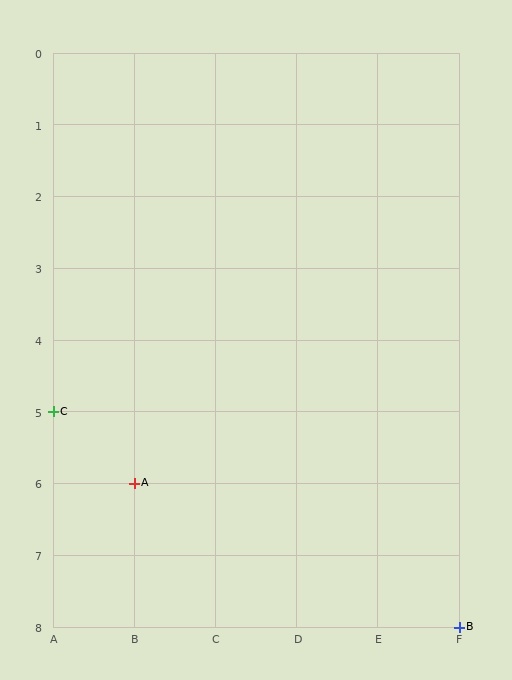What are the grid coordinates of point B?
Point B is at grid coordinates (F, 8).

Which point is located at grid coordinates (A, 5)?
Point C is at (A, 5).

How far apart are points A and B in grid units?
Points A and B are 4 columns and 2 rows apart (about 4.5 grid units diagonally).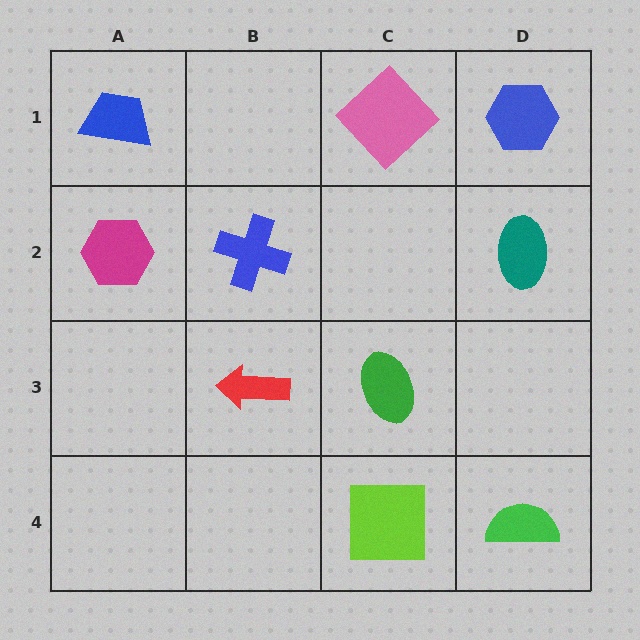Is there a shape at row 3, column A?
No, that cell is empty.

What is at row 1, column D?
A blue hexagon.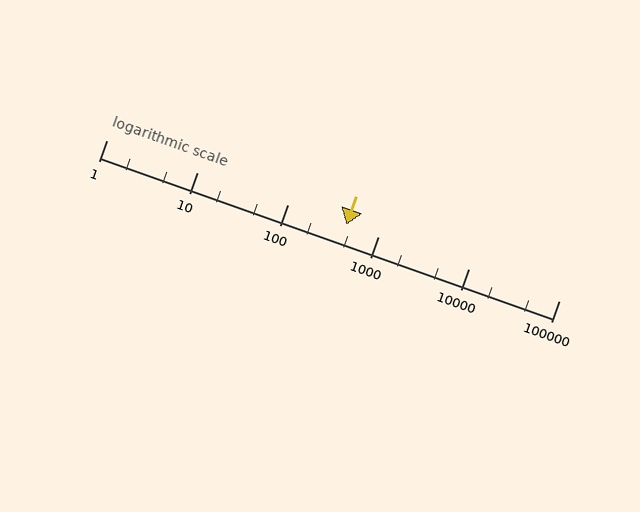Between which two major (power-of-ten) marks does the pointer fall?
The pointer is between 100 and 1000.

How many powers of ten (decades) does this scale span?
The scale spans 5 decades, from 1 to 100000.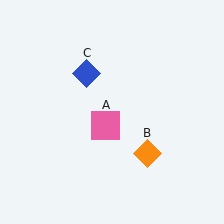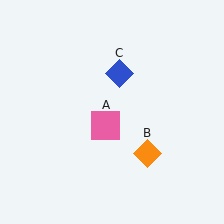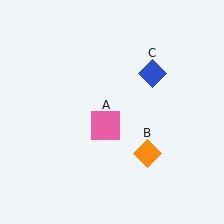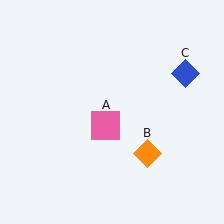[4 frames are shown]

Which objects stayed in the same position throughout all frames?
Pink square (object A) and orange diamond (object B) remained stationary.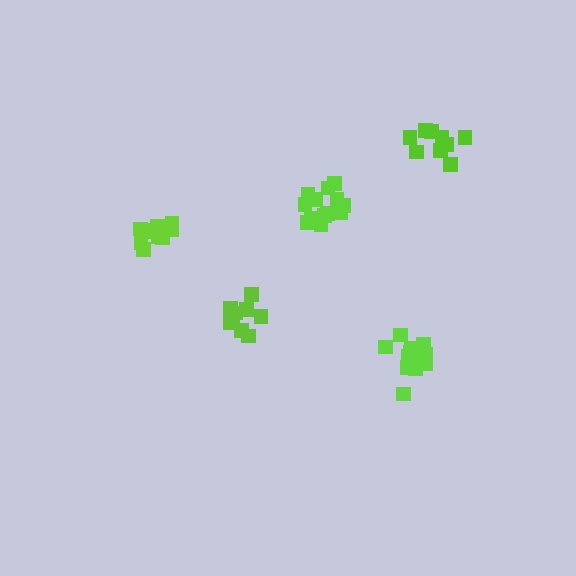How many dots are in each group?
Group 1: 9 dots, Group 2: 13 dots, Group 3: 9 dots, Group 4: 11 dots, Group 5: 13 dots (55 total).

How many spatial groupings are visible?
There are 5 spatial groupings.